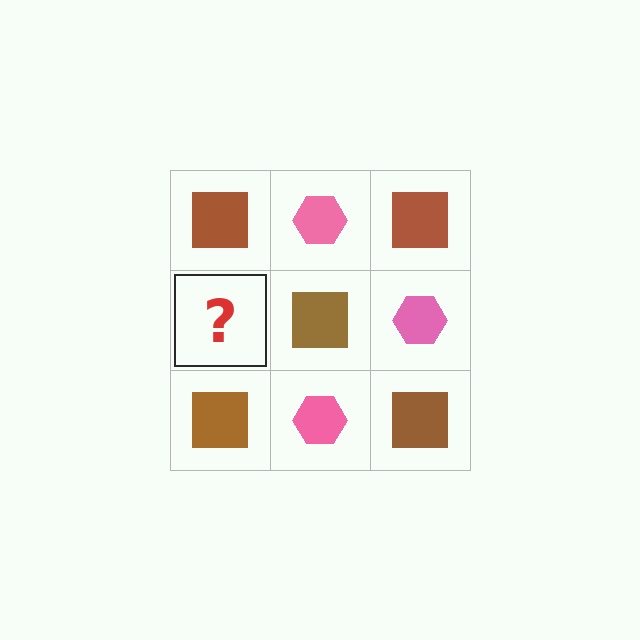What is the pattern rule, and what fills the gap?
The rule is that it alternates brown square and pink hexagon in a checkerboard pattern. The gap should be filled with a pink hexagon.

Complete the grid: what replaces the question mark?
The question mark should be replaced with a pink hexagon.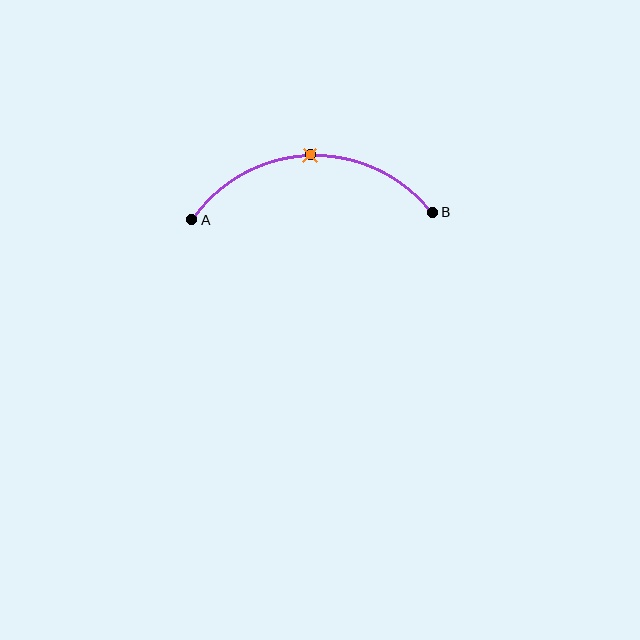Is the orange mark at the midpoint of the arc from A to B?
Yes. The orange mark lies on the arc at equal arc-length from both A and B — it is the arc midpoint.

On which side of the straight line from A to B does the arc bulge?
The arc bulges above the straight line connecting A and B.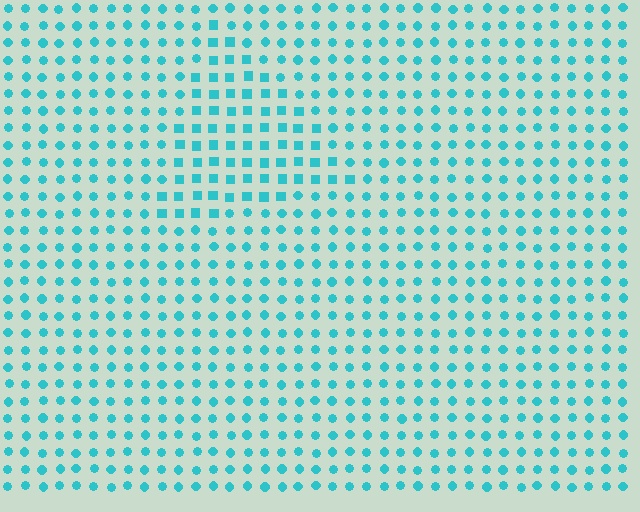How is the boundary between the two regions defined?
The boundary is defined by a change in element shape: squares inside vs. circles outside. All elements share the same color and spacing.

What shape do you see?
I see a triangle.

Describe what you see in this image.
The image is filled with small cyan elements arranged in a uniform grid. A triangle-shaped region contains squares, while the surrounding area contains circles. The boundary is defined purely by the change in element shape.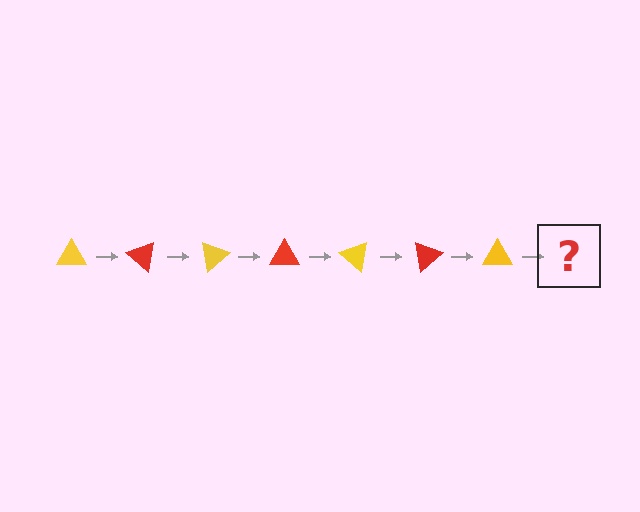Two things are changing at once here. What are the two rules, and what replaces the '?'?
The two rules are that it rotates 40 degrees each step and the color cycles through yellow and red. The '?' should be a red triangle, rotated 280 degrees from the start.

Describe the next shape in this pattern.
It should be a red triangle, rotated 280 degrees from the start.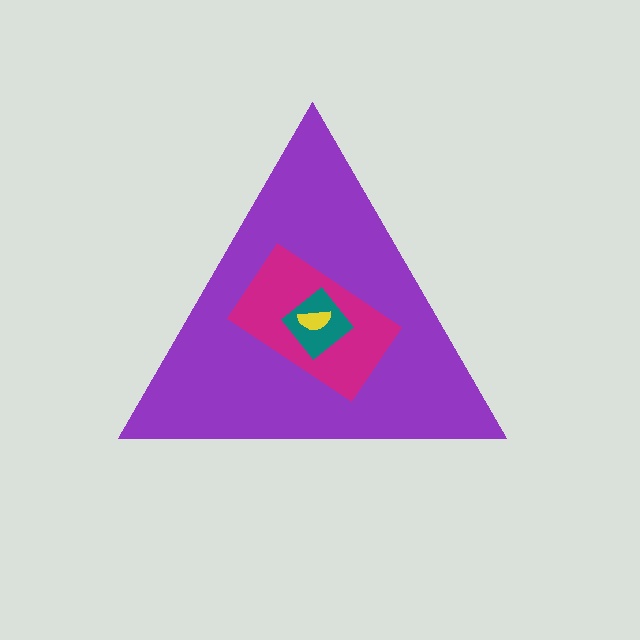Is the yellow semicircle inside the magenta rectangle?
Yes.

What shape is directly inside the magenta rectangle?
The teal diamond.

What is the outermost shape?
The purple triangle.